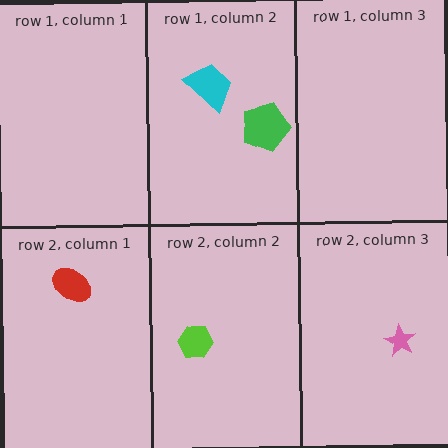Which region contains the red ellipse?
The row 2, column 1 region.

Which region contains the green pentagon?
The row 1, column 2 region.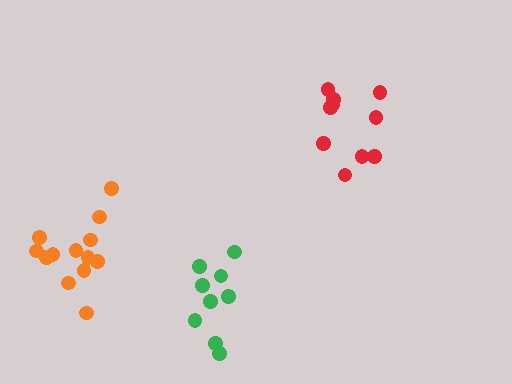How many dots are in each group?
Group 1: 9 dots, Group 2: 10 dots, Group 3: 13 dots (32 total).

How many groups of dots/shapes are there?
There are 3 groups.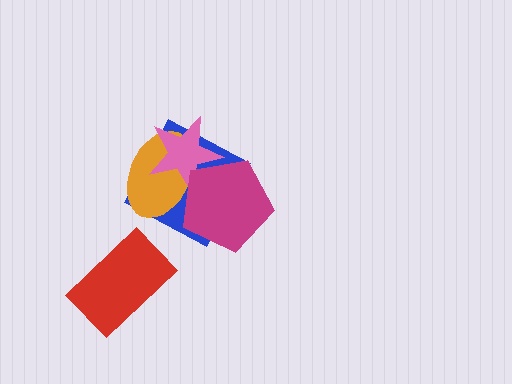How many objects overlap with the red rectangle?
0 objects overlap with the red rectangle.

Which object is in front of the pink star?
The magenta pentagon is in front of the pink star.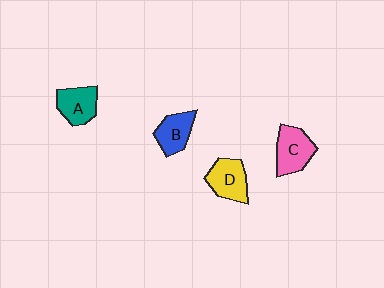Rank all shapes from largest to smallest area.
From largest to smallest: C (pink), D (yellow), A (teal), B (blue).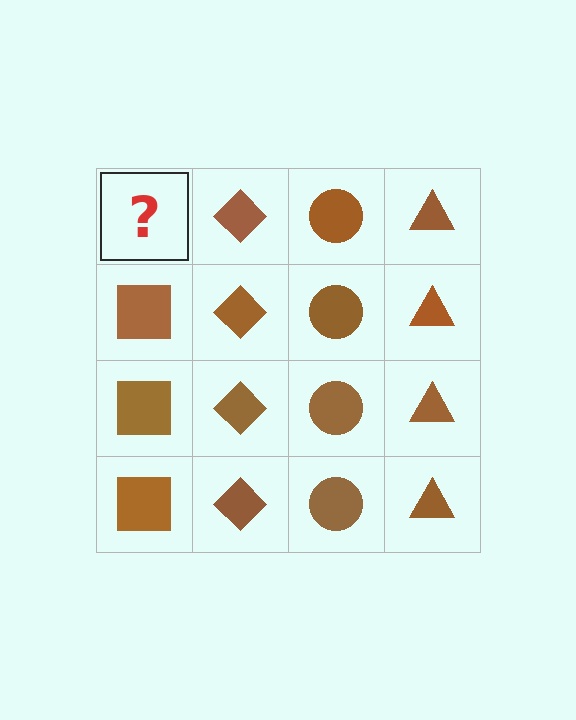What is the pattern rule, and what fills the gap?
The rule is that each column has a consistent shape. The gap should be filled with a brown square.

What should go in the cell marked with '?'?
The missing cell should contain a brown square.